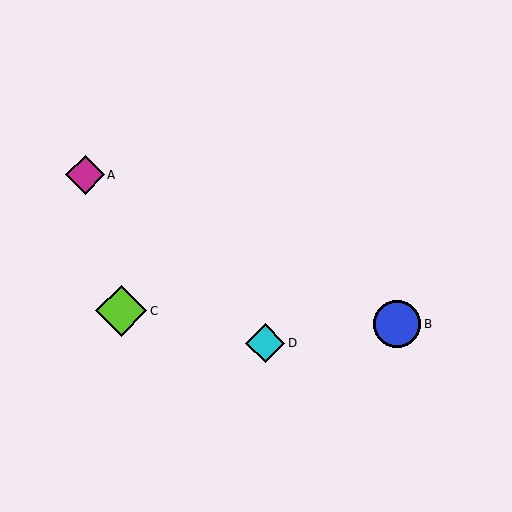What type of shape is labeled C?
Shape C is a lime diamond.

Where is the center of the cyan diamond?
The center of the cyan diamond is at (265, 343).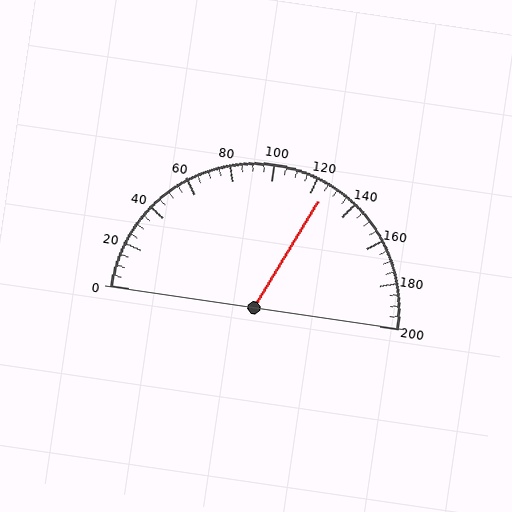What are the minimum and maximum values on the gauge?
The gauge ranges from 0 to 200.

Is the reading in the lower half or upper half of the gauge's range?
The reading is in the upper half of the range (0 to 200).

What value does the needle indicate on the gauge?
The needle indicates approximately 125.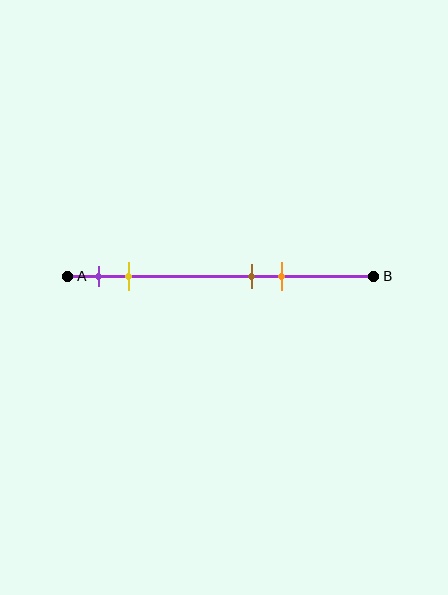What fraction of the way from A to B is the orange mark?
The orange mark is approximately 70% (0.7) of the way from A to B.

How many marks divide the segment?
There are 4 marks dividing the segment.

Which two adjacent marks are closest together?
The brown and orange marks are the closest adjacent pair.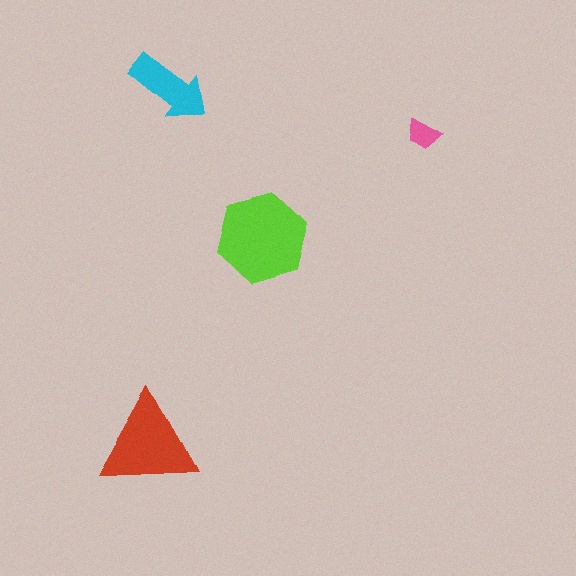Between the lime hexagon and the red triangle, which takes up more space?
The lime hexagon.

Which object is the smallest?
The pink trapezoid.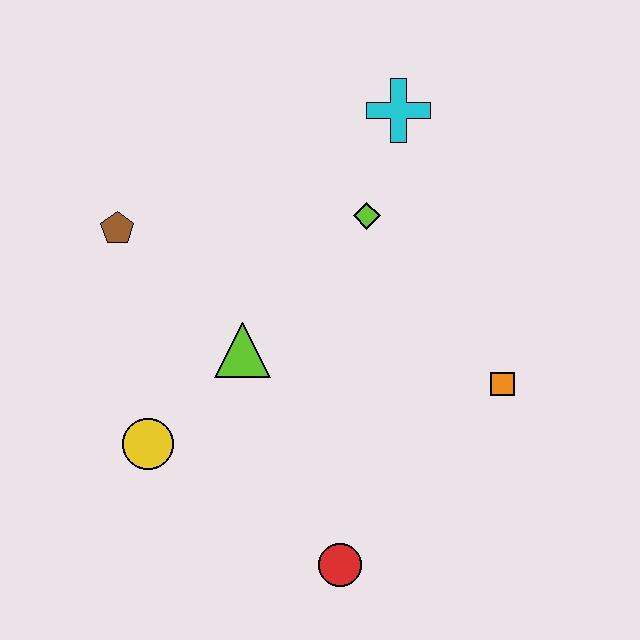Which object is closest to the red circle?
The yellow circle is closest to the red circle.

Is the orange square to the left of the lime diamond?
No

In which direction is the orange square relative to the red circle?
The orange square is above the red circle.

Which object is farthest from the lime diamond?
The red circle is farthest from the lime diamond.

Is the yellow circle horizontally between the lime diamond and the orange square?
No